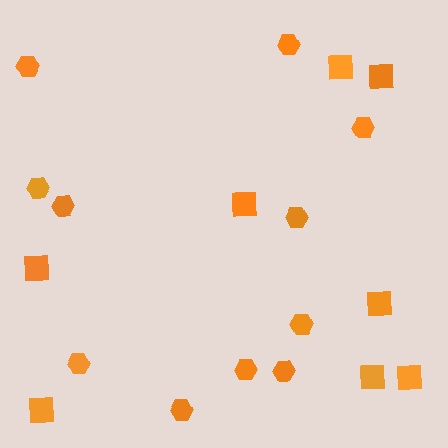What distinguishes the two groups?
There are 2 groups: one group of hexagons (11) and one group of squares (8).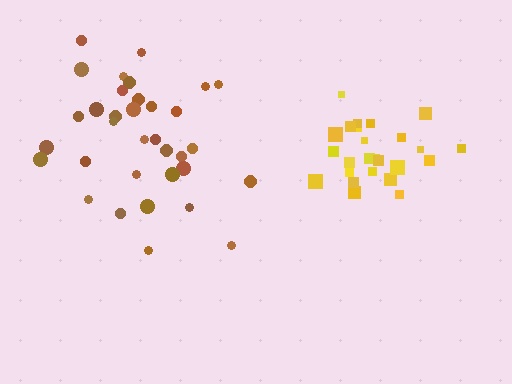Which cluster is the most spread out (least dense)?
Brown.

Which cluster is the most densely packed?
Yellow.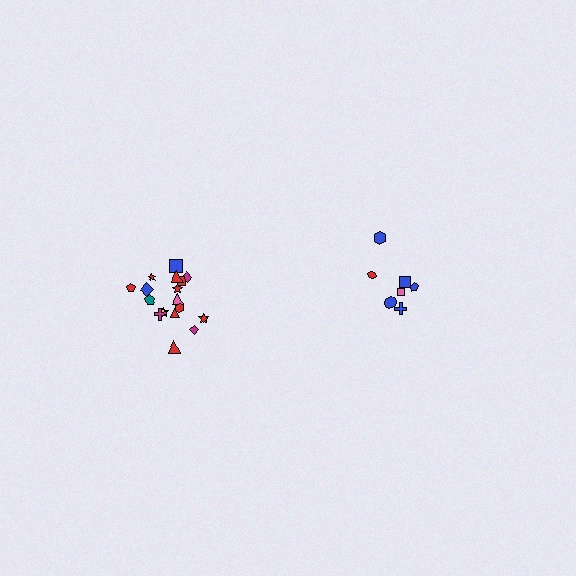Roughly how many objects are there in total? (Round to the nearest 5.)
Roughly 25 objects in total.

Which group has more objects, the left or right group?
The left group.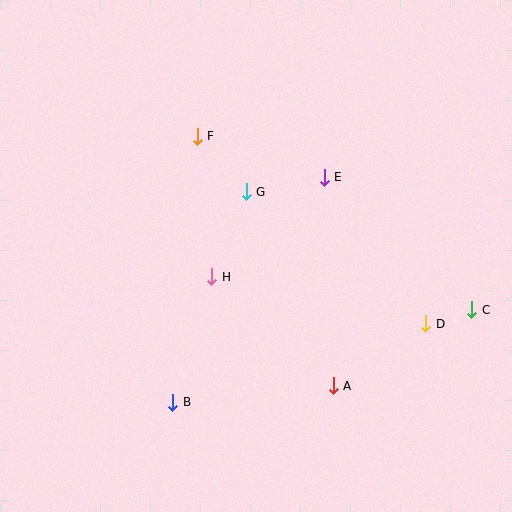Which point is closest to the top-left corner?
Point F is closest to the top-left corner.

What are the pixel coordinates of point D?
Point D is at (426, 324).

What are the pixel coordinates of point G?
Point G is at (246, 192).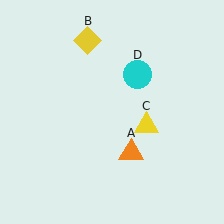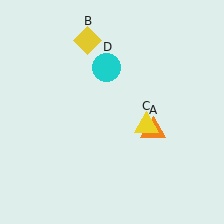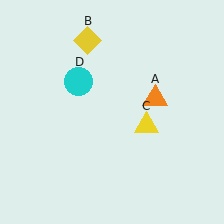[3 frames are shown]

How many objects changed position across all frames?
2 objects changed position: orange triangle (object A), cyan circle (object D).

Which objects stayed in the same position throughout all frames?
Yellow diamond (object B) and yellow triangle (object C) remained stationary.